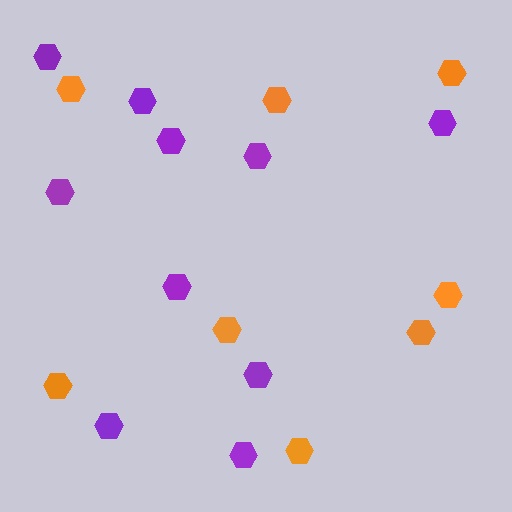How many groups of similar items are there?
There are 2 groups: one group of orange hexagons (8) and one group of purple hexagons (10).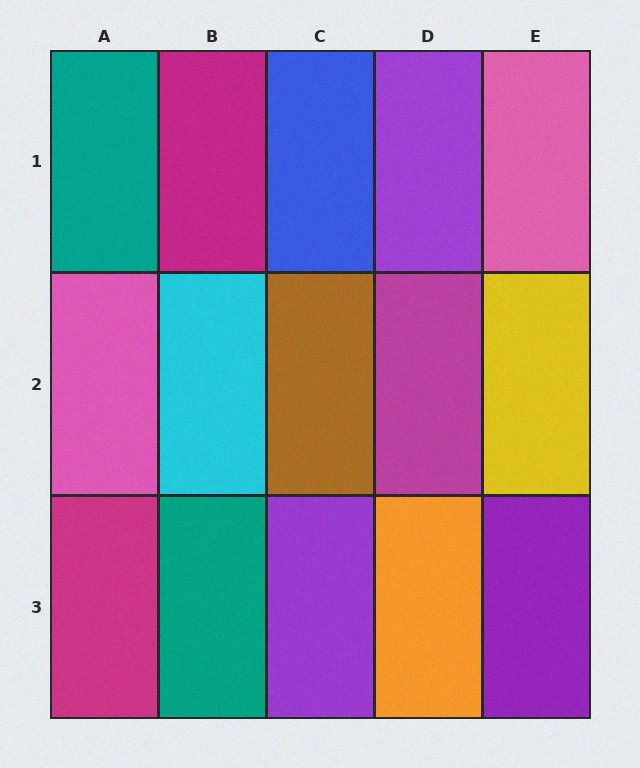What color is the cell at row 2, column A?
Pink.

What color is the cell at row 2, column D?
Magenta.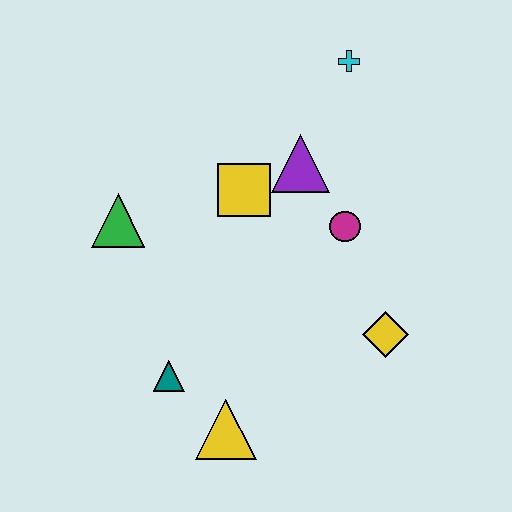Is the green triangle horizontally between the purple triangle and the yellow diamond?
No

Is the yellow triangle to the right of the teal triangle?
Yes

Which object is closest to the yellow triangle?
The teal triangle is closest to the yellow triangle.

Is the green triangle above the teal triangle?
Yes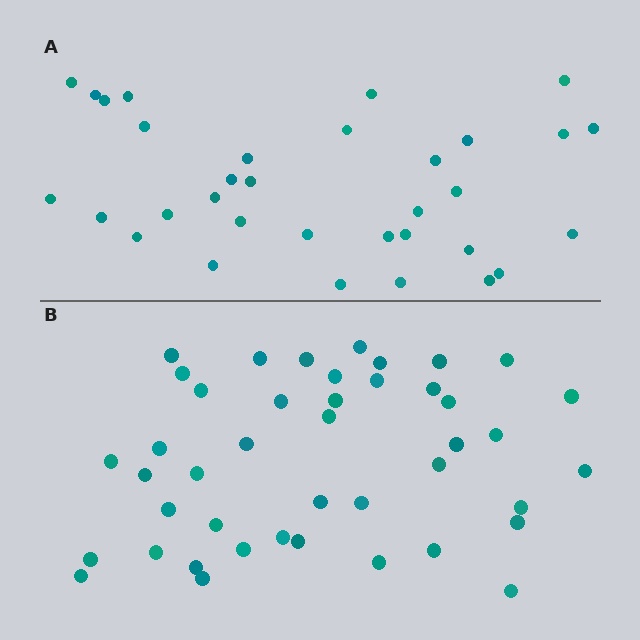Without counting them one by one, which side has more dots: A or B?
Region B (the bottom region) has more dots.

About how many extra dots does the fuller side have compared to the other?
Region B has roughly 10 or so more dots than region A.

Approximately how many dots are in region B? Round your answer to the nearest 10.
About 40 dots. (The exact count is 43, which rounds to 40.)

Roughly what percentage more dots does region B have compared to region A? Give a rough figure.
About 30% more.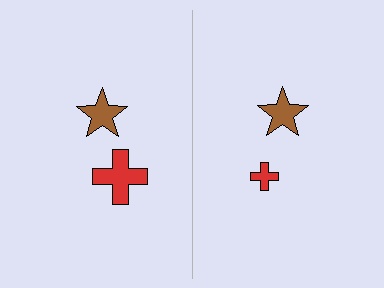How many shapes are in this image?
There are 4 shapes in this image.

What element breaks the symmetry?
The red cross on the right side has a different size than its mirror counterpart.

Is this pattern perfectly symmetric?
No, the pattern is not perfectly symmetric. The red cross on the right side has a different size than its mirror counterpart.